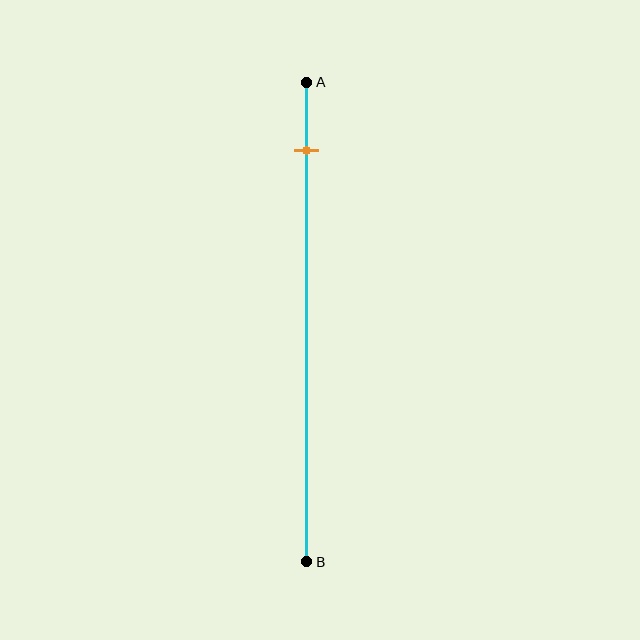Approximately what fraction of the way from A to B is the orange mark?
The orange mark is approximately 15% of the way from A to B.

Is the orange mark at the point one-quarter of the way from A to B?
No, the mark is at about 15% from A, not at the 25% one-quarter point.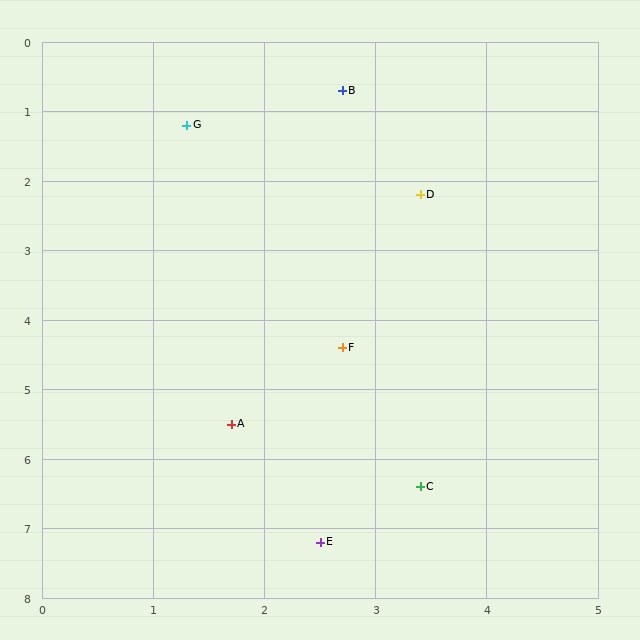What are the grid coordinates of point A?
Point A is at approximately (1.7, 5.5).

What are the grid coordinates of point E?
Point E is at approximately (2.5, 7.2).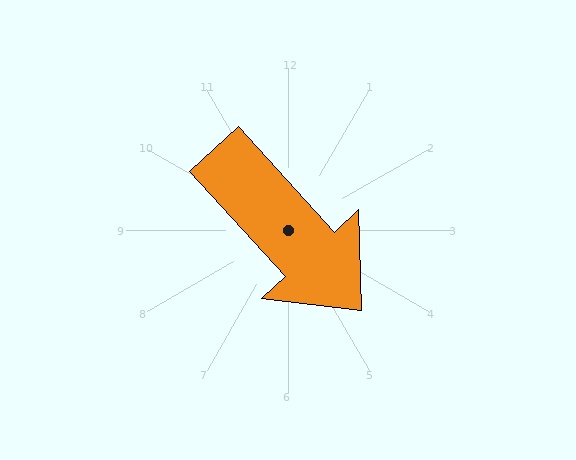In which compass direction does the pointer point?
Southeast.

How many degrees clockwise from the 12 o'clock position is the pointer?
Approximately 138 degrees.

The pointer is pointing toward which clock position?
Roughly 5 o'clock.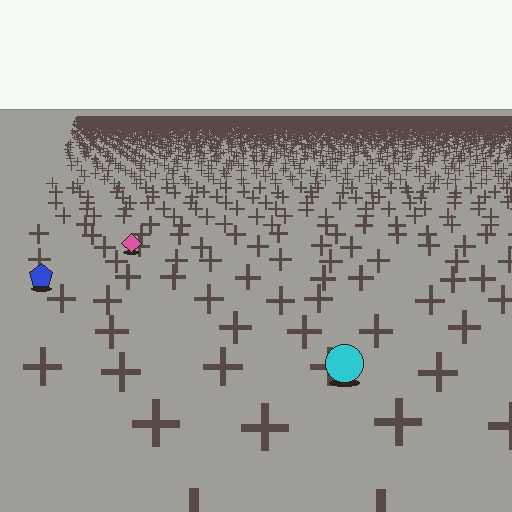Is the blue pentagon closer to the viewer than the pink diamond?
Yes. The blue pentagon is closer — you can tell from the texture gradient: the ground texture is coarser near it.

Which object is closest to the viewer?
The cyan circle is closest. The texture marks near it are larger and more spread out.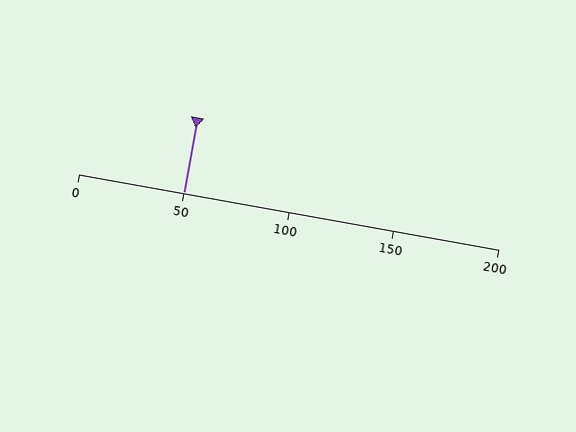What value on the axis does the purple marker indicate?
The marker indicates approximately 50.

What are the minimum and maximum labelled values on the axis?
The axis runs from 0 to 200.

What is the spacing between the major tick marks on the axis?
The major ticks are spaced 50 apart.